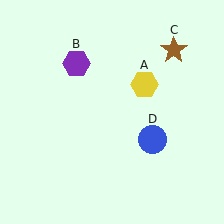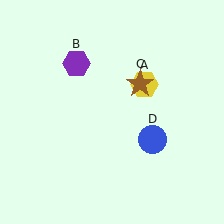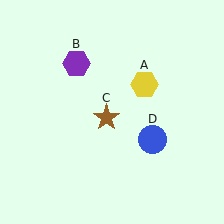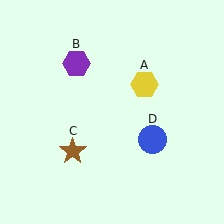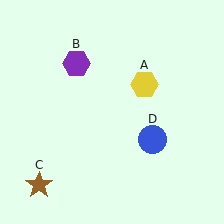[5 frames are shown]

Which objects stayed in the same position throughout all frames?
Yellow hexagon (object A) and purple hexagon (object B) and blue circle (object D) remained stationary.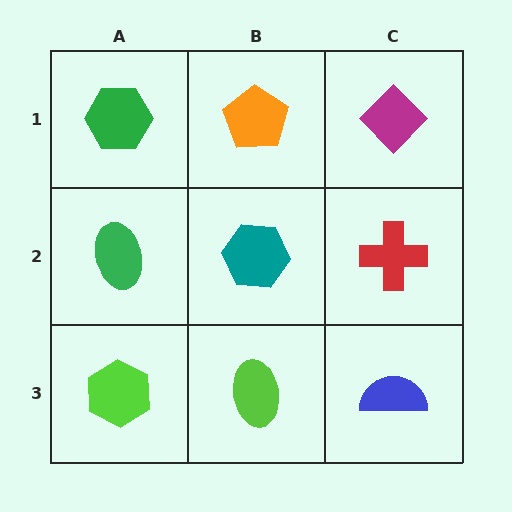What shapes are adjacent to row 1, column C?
A red cross (row 2, column C), an orange pentagon (row 1, column B).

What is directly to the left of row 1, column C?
An orange pentagon.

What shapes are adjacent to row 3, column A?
A green ellipse (row 2, column A), a lime ellipse (row 3, column B).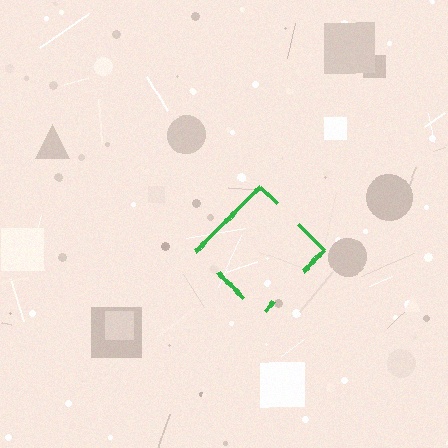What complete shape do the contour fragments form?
The contour fragments form a diamond.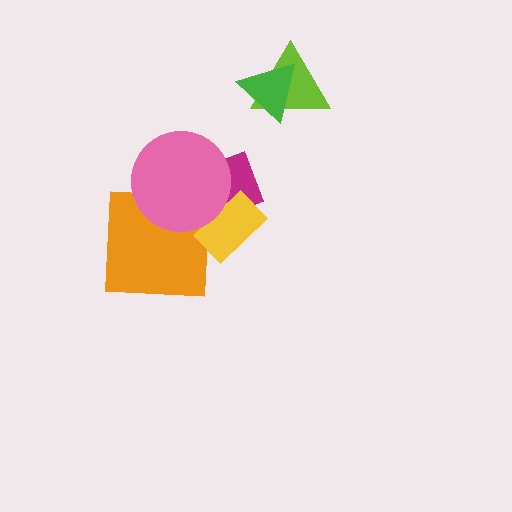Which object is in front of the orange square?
The pink circle is in front of the orange square.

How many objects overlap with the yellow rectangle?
2 objects overlap with the yellow rectangle.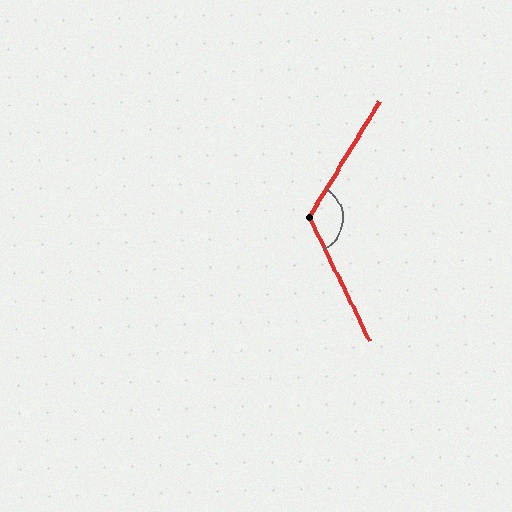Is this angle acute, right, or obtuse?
It is obtuse.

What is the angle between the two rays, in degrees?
Approximately 122 degrees.